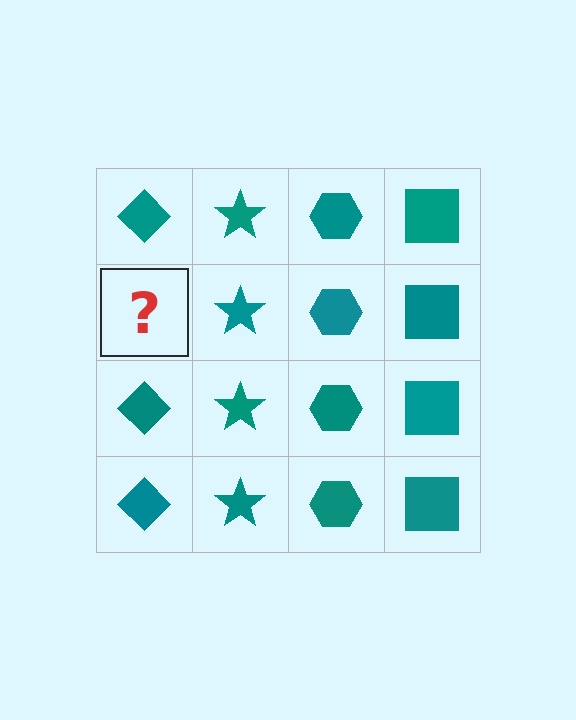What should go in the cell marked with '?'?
The missing cell should contain a teal diamond.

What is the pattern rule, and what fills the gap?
The rule is that each column has a consistent shape. The gap should be filled with a teal diamond.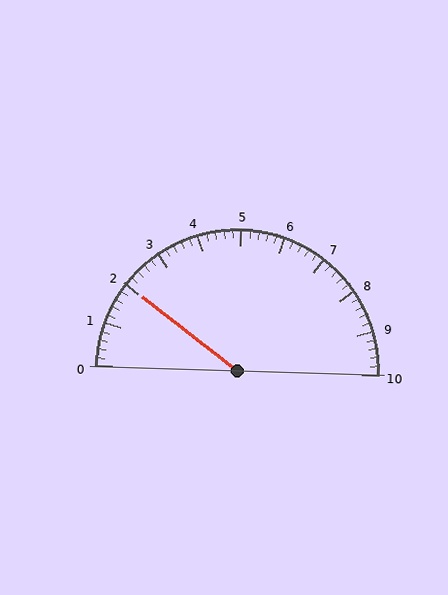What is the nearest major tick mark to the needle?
The nearest major tick mark is 2.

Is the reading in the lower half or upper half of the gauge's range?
The reading is in the lower half of the range (0 to 10).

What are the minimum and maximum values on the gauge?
The gauge ranges from 0 to 10.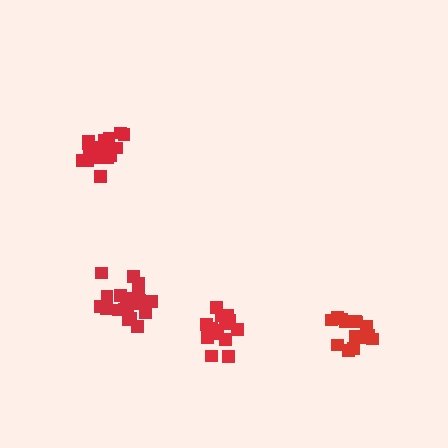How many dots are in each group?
Group 1: 19 dots, Group 2: 14 dots, Group 3: 15 dots, Group 4: 20 dots (68 total).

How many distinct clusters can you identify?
There are 4 distinct clusters.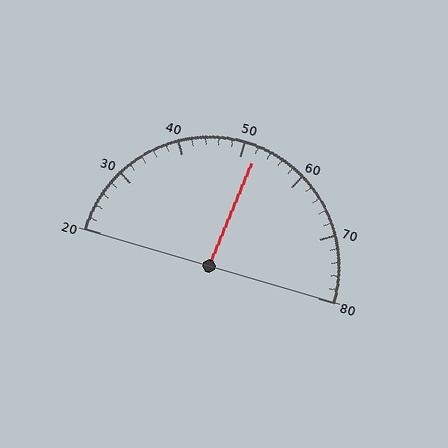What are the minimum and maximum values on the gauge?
The gauge ranges from 20 to 80.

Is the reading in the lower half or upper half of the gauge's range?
The reading is in the upper half of the range (20 to 80).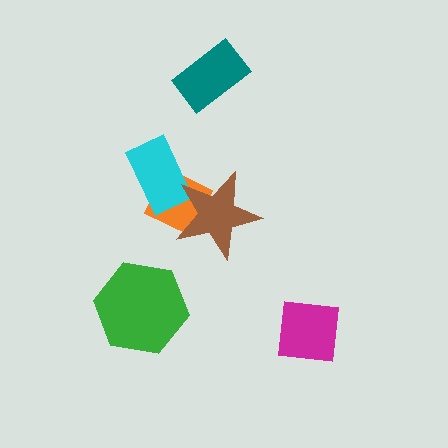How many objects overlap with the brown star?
2 objects overlap with the brown star.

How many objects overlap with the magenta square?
0 objects overlap with the magenta square.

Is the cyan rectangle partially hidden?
Yes, it is partially covered by another shape.